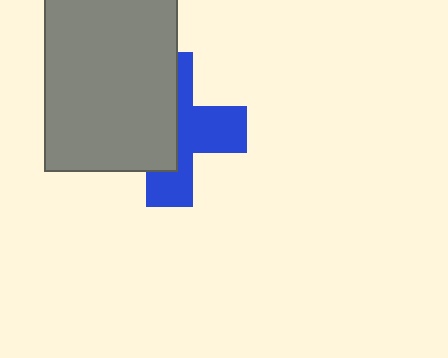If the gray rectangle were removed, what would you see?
You would see the complete blue cross.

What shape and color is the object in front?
The object in front is a gray rectangle.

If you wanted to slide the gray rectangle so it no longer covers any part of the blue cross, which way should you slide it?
Slide it left — that is the most direct way to separate the two shapes.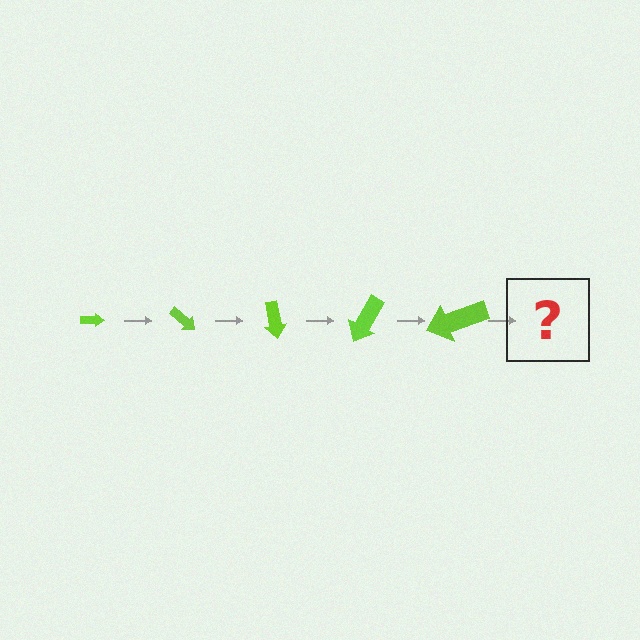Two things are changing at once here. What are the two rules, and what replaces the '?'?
The two rules are that the arrow grows larger each step and it rotates 40 degrees each step. The '?' should be an arrow, larger than the previous one and rotated 200 degrees from the start.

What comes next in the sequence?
The next element should be an arrow, larger than the previous one and rotated 200 degrees from the start.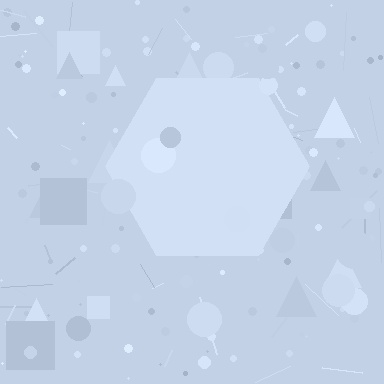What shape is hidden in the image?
A hexagon is hidden in the image.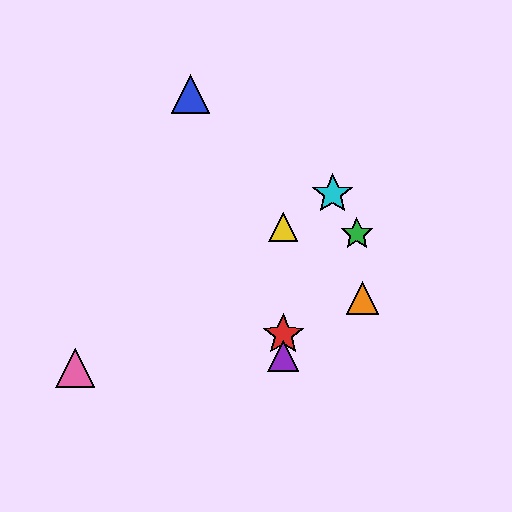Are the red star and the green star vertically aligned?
No, the red star is at x≈283 and the green star is at x≈357.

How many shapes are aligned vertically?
3 shapes (the red star, the yellow triangle, the purple triangle) are aligned vertically.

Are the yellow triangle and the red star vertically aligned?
Yes, both are at x≈283.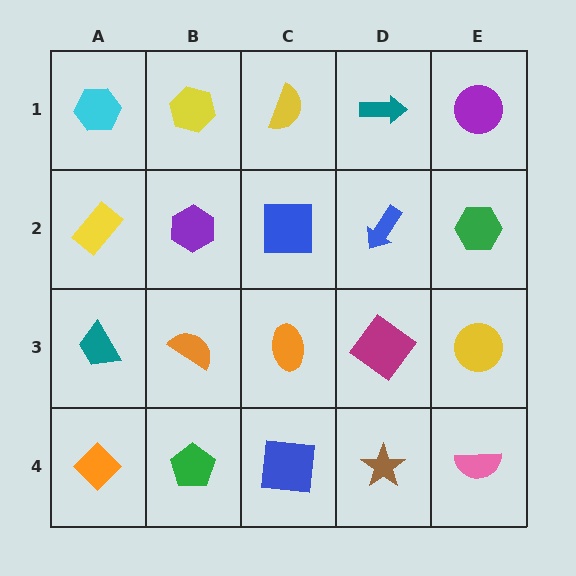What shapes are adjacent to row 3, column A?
A yellow rectangle (row 2, column A), an orange diamond (row 4, column A), an orange semicircle (row 3, column B).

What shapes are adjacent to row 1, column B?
A purple hexagon (row 2, column B), a cyan hexagon (row 1, column A), a yellow semicircle (row 1, column C).